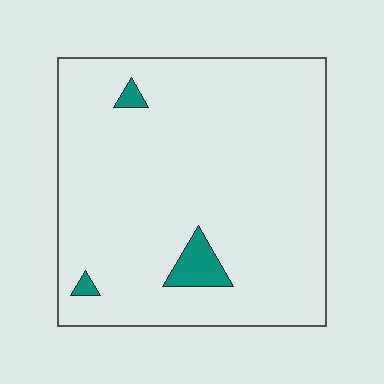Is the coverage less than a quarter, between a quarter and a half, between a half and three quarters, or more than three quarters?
Less than a quarter.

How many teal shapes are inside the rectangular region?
3.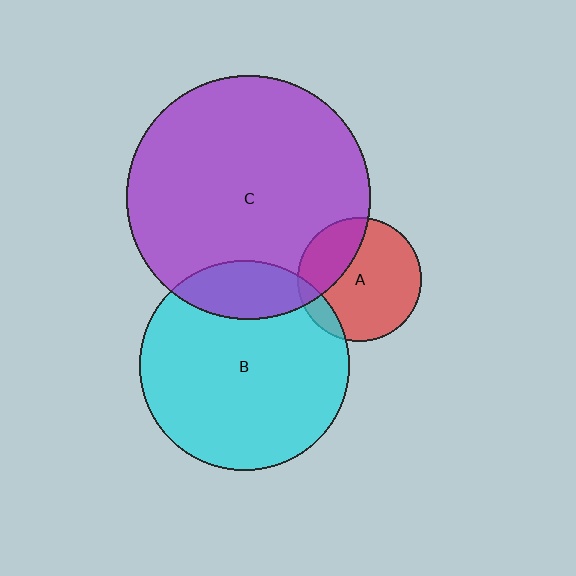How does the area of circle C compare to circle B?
Approximately 1.4 times.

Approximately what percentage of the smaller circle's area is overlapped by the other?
Approximately 20%.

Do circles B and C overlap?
Yes.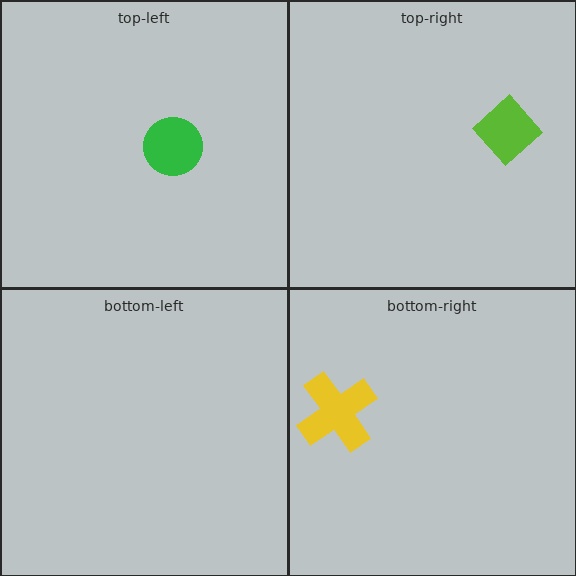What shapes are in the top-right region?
The lime diamond.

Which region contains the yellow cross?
The bottom-right region.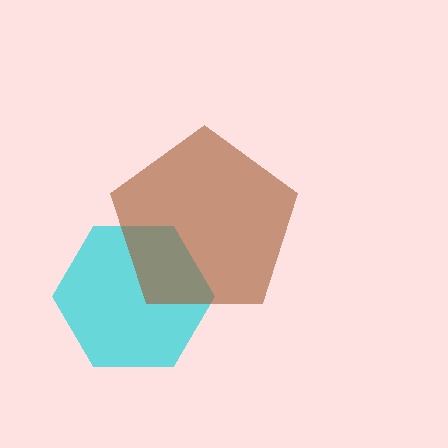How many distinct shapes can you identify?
There are 2 distinct shapes: a cyan hexagon, a brown pentagon.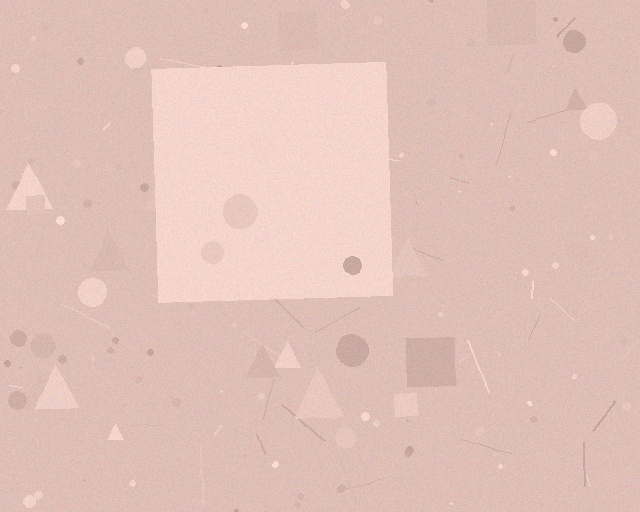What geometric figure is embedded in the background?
A square is embedded in the background.